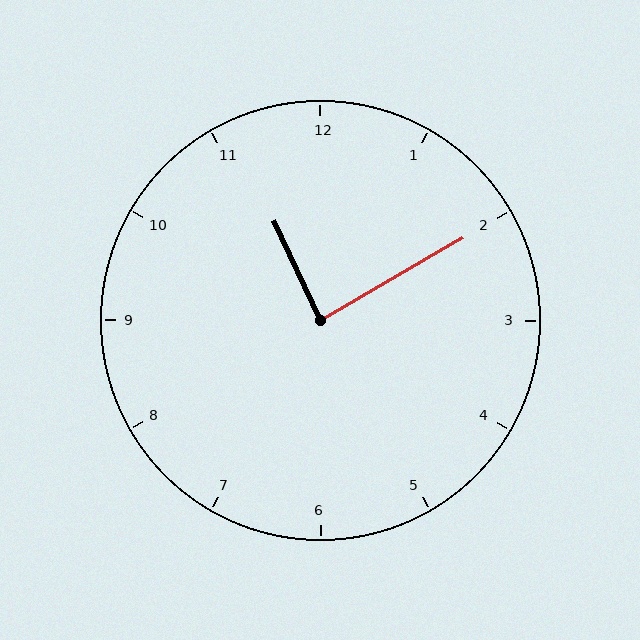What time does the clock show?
11:10.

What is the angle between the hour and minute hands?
Approximately 85 degrees.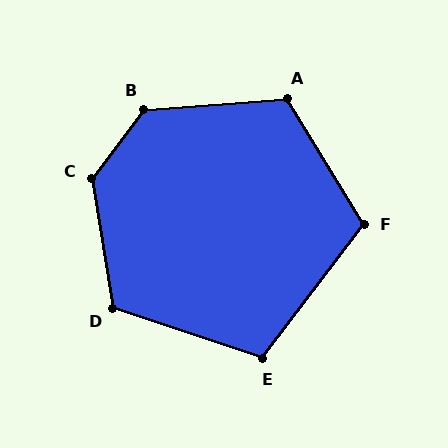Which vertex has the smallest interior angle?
E, at approximately 109 degrees.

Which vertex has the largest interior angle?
C, at approximately 134 degrees.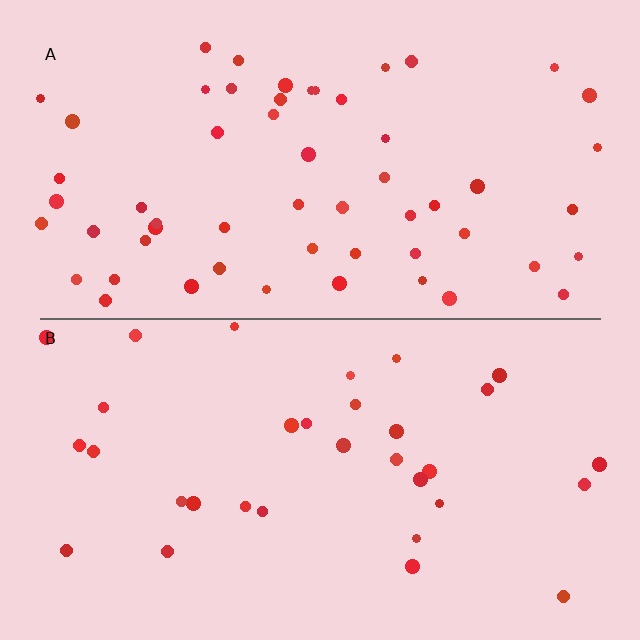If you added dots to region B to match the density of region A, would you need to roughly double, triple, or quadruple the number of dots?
Approximately double.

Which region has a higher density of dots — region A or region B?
A (the top).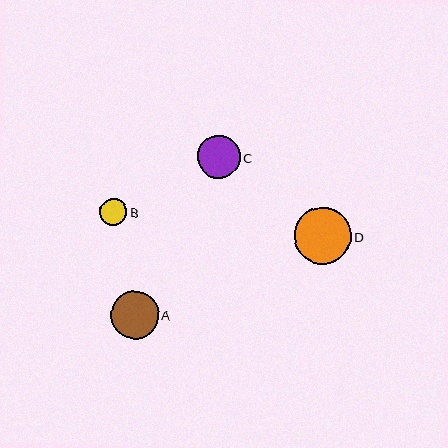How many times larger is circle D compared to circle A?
Circle D is approximately 1.2 times the size of circle A.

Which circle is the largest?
Circle D is the largest with a size of approximately 57 pixels.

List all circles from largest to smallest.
From largest to smallest: D, A, C, B.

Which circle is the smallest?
Circle B is the smallest with a size of approximately 27 pixels.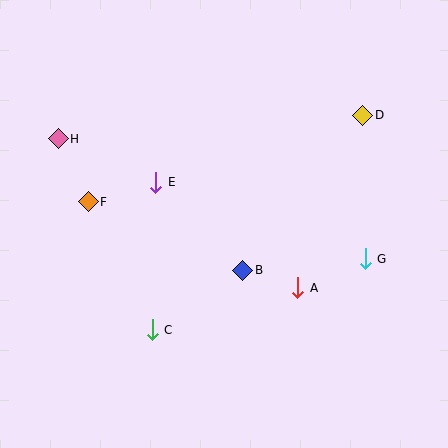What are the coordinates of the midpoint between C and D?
The midpoint between C and D is at (257, 222).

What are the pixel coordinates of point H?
Point H is at (58, 139).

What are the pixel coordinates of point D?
Point D is at (363, 115).